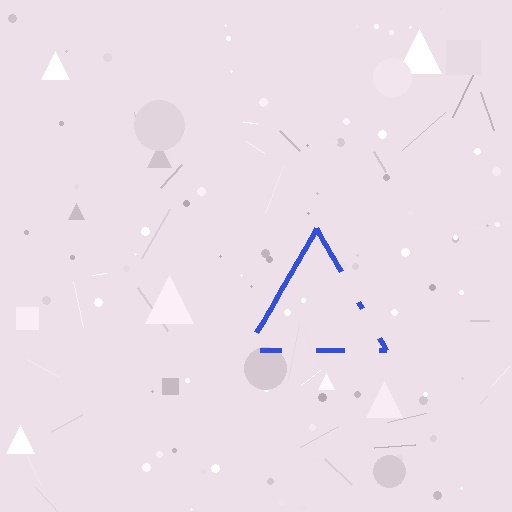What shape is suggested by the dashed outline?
The dashed outline suggests a triangle.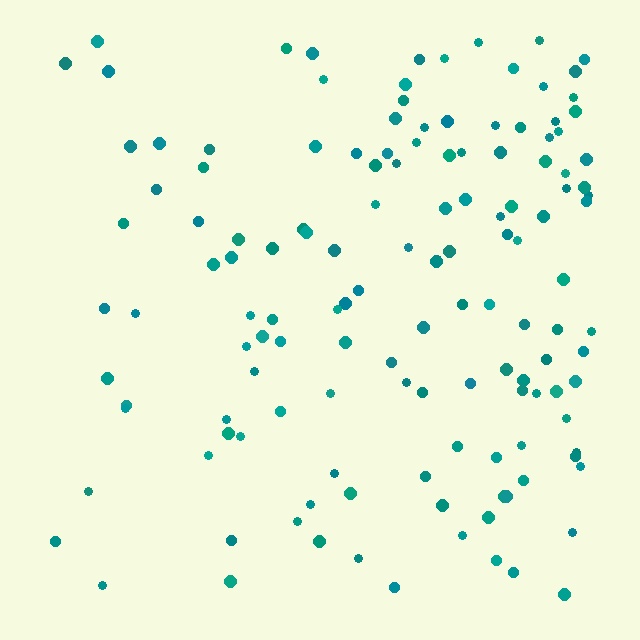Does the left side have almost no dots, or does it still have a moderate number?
Still a moderate number, just noticeably fewer than the right.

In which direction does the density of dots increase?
From left to right, with the right side densest.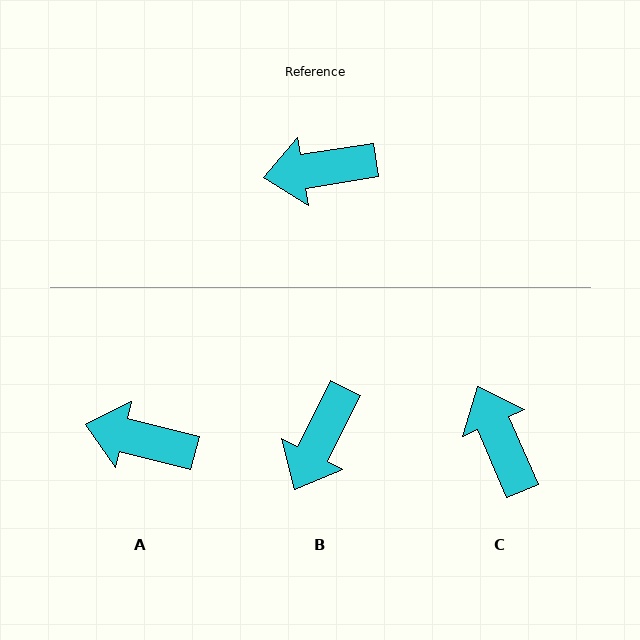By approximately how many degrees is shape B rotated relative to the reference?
Approximately 54 degrees counter-clockwise.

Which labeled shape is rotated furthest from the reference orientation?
C, about 76 degrees away.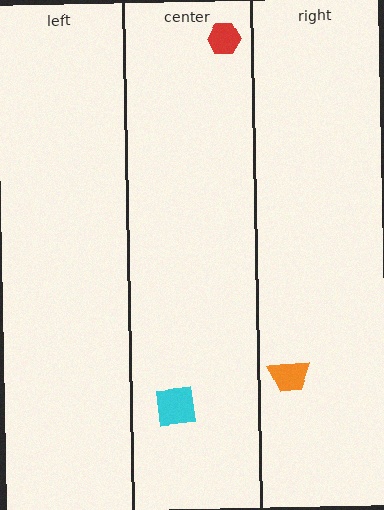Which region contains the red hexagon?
The center region.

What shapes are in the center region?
The cyan square, the red hexagon.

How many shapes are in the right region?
1.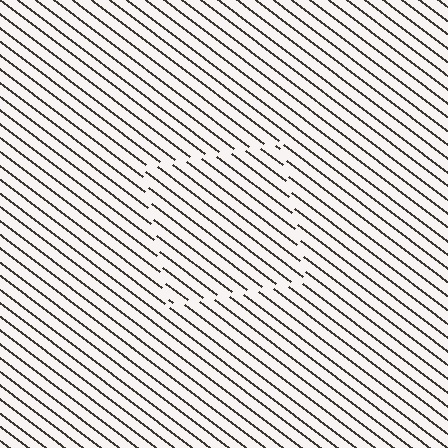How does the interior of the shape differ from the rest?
The interior of the shape contains the same grating, shifted by half a period — the contour is defined by the phase discontinuity where line-ends from the inner and outer gratings abut.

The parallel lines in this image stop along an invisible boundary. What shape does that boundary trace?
An illusory square. The interior of the shape contains the same grating, shifted by half a period — the contour is defined by the phase discontinuity where line-ends from the inner and outer gratings abut.